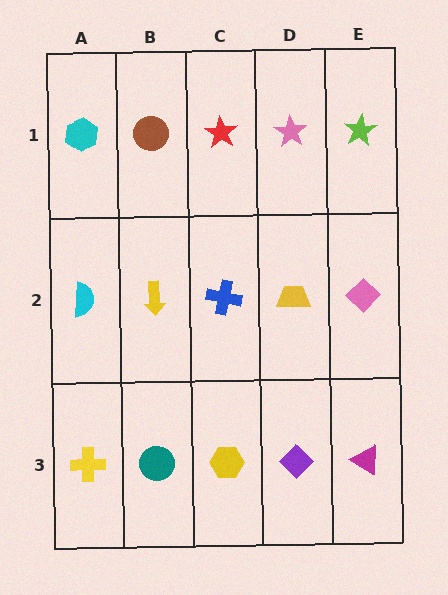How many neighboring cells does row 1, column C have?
3.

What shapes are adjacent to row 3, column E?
A pink diamond (row 2, column E), a purple diamond (row 3, column D).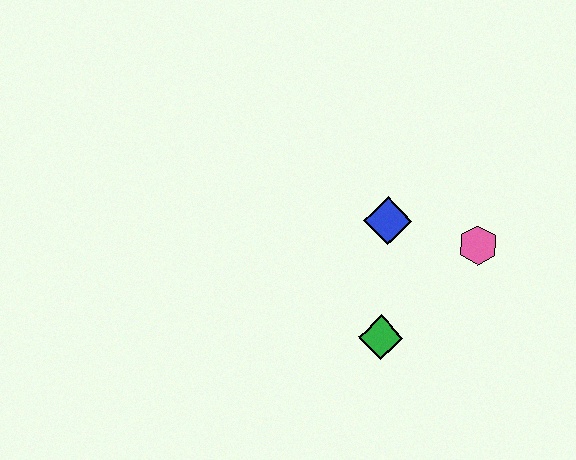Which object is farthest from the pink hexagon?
The green diamond is farthest from the pink hexagon.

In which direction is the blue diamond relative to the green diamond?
The blue diamond is above the green diamond.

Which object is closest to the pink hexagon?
The blue diamond is closest to the pink hexagon.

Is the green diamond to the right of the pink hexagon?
No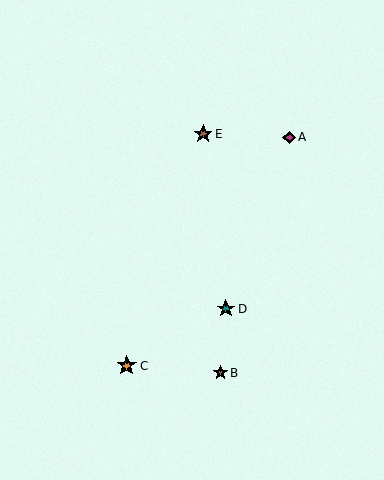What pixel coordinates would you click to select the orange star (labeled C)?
Click at (127, 366) to select the orange star C.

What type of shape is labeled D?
Shape D is a teal star.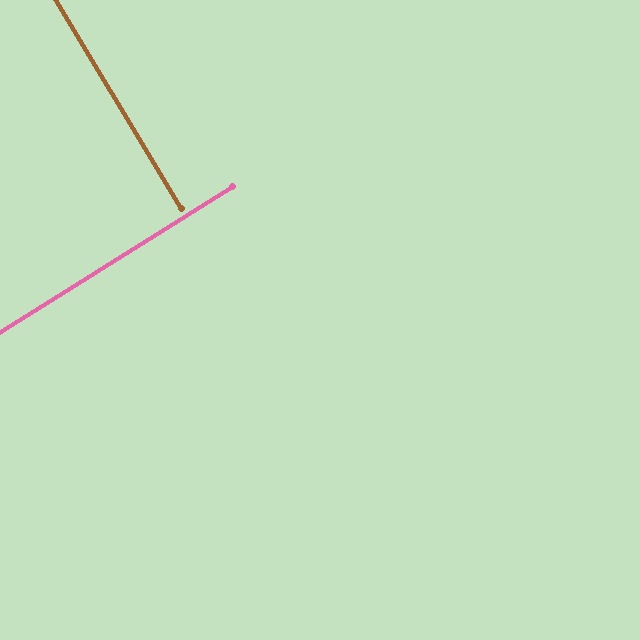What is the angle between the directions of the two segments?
Approximately 89 degrees.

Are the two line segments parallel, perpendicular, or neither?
Perpendicular — they meet at approximately 89°.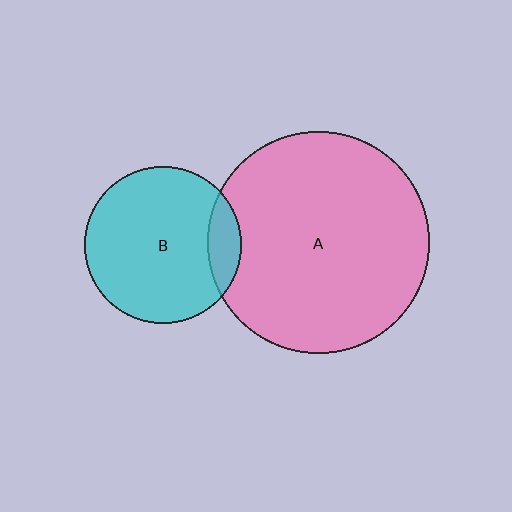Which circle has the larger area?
Circle A (pink).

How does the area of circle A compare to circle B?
Approximately 2.0 times.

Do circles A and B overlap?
Yes.